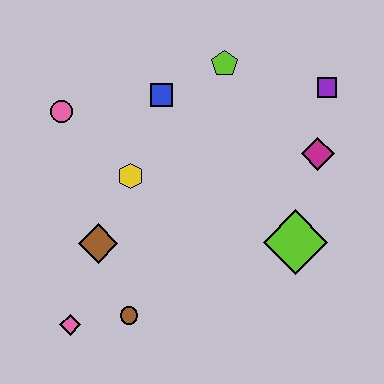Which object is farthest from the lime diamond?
The pink circle is farthest from the lime diamond.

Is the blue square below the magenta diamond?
No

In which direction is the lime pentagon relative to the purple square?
The lime pentagon is to the left of the purple square.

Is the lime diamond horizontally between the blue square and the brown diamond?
No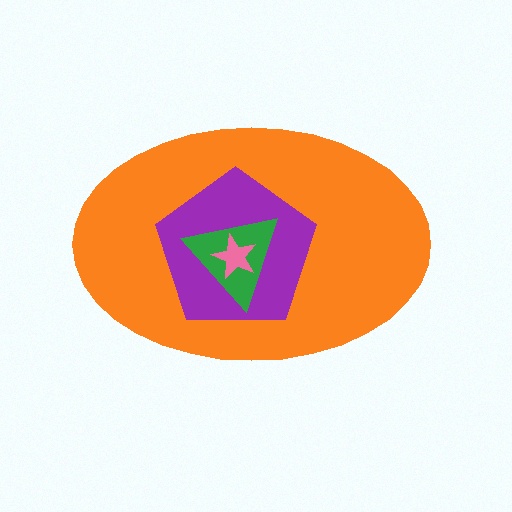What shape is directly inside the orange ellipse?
The purple pentagon.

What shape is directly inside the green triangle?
The pink star.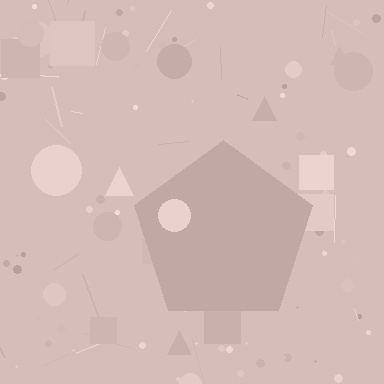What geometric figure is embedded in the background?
A pentagon is embedded in the background.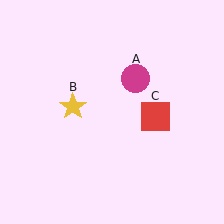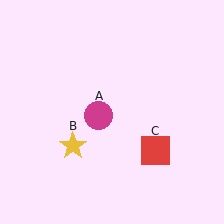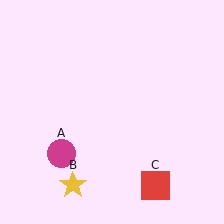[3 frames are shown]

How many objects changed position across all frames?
3 objects changed position: magenta circle (object A), yellow star (object B), red square (object C).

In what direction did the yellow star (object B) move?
The yellow star (object B) moved down.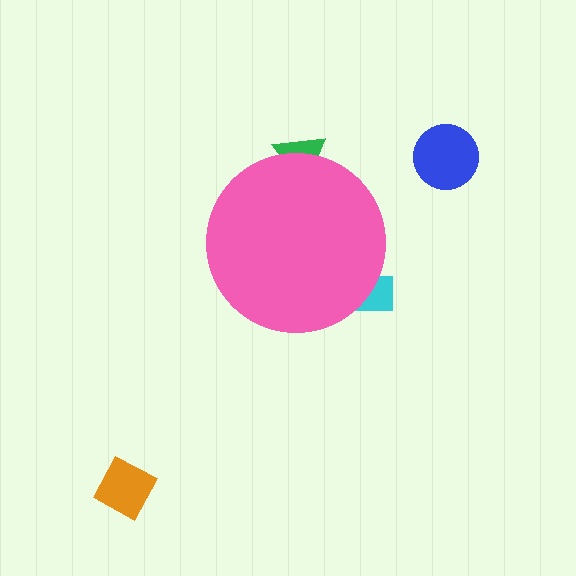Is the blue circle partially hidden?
No, the blue circle is fully visible.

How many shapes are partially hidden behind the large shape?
2 shapes are partially hidden.